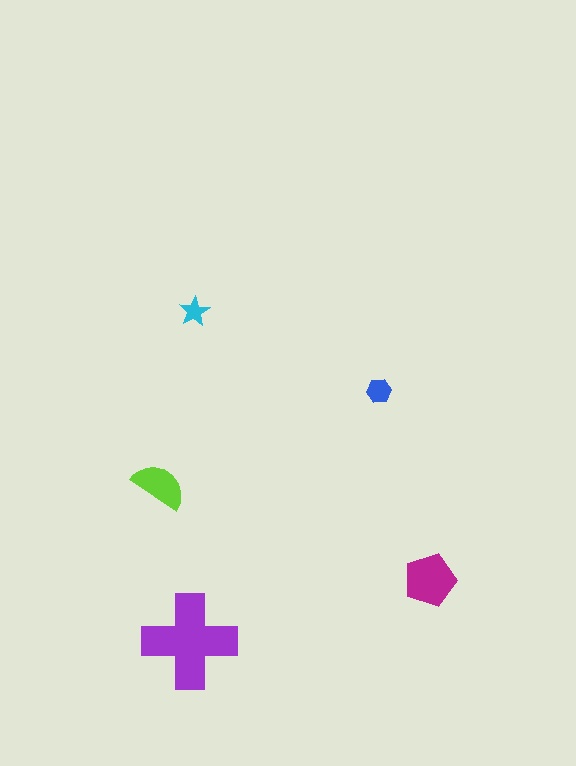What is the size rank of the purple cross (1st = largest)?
1st.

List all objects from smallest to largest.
The cyan star, the blue hexagon, the lime semicircle, the magenta pentagon, the purple cross.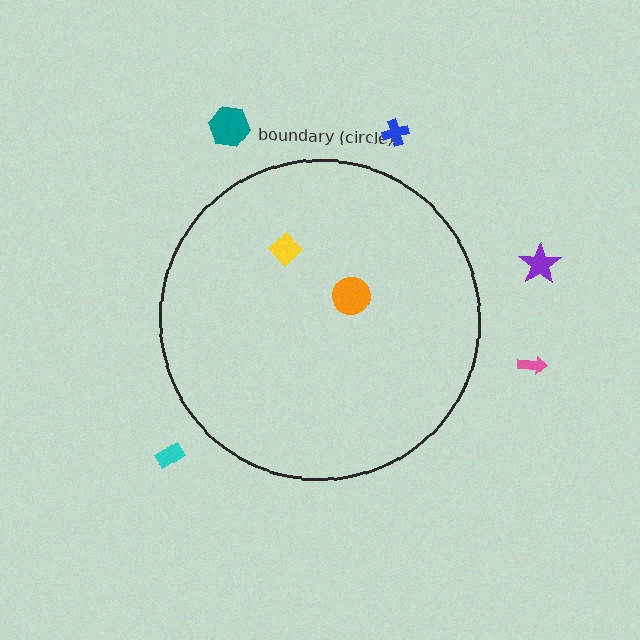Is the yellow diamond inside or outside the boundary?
Inside.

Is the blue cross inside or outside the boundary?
Outside.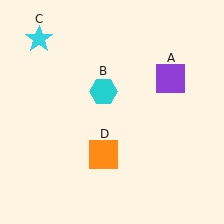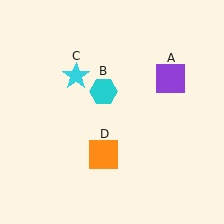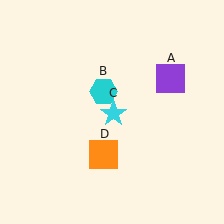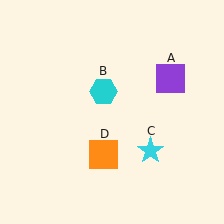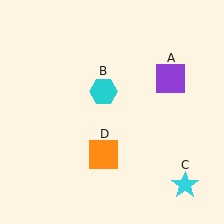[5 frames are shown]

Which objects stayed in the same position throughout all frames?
Purple square (object A) and cyan hexagon (object B) and orange square (object D) remained stationary.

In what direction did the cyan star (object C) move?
The cyan star (object C) moved down and to the right.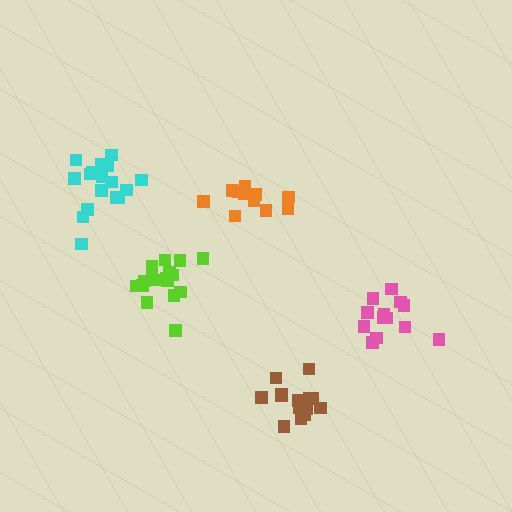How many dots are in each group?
Group 1: 11 dots, Group 2: 13 dots, Group 3: 17 dots, Group 4: 15 dots, Group 5: 17 dots (73 total).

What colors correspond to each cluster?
The clusters are colored: orange, pink, lime, brown, cyan.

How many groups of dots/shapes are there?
There are 5 groups.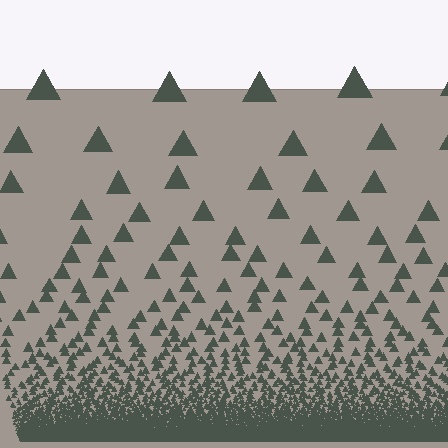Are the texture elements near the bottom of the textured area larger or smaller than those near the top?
Smaller. The gradient is inverted — elements near the bottom are smaller and denser.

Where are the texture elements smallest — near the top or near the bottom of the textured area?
Near the bottom.